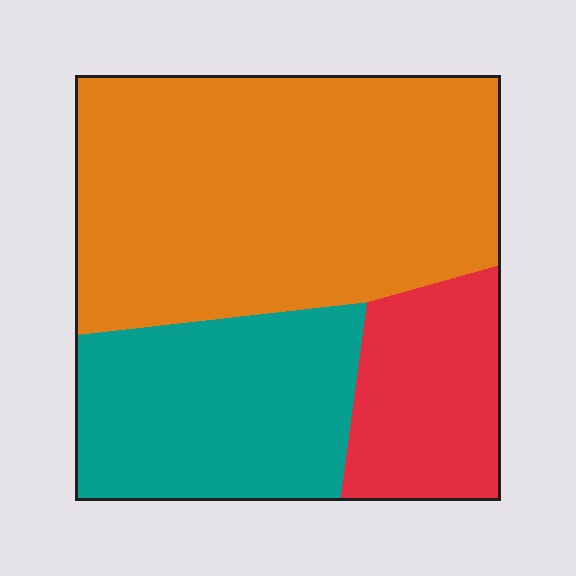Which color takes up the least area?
Red, at roughly 20%.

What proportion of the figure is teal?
Teal covers 28% of the figure.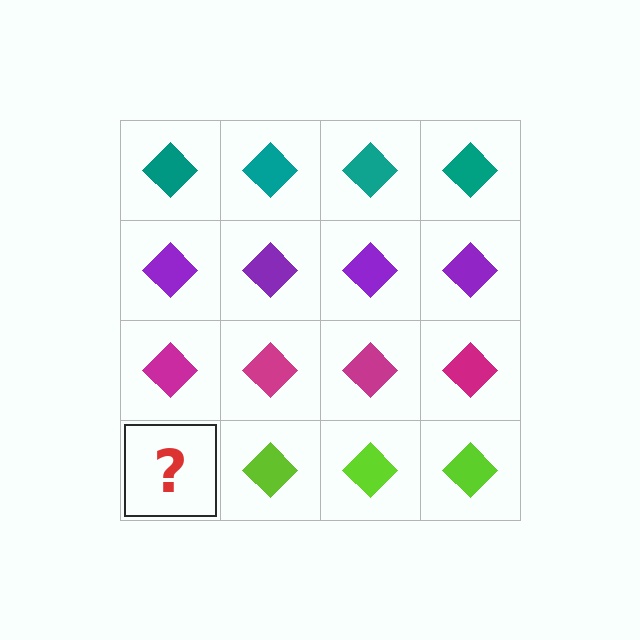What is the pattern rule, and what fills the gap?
The rule is that each row has a consistent color. The gap should be filled with a lime diamond.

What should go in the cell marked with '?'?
The missing cell should contain a lime diamond.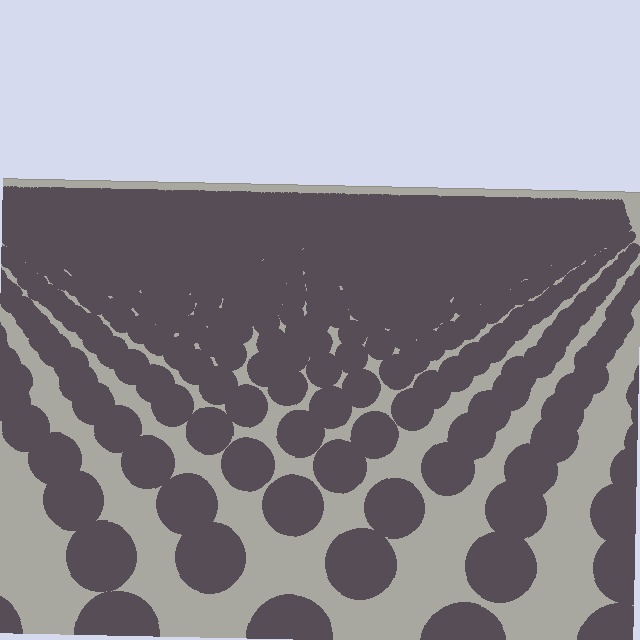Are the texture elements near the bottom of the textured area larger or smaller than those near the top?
Larger. Near the bottom, elements are closer to the viewer and appear at a bigger on-screen size.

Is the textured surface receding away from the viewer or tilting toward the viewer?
The surface is receding away from the viewer. Texture elements get smaller and denser toward the top.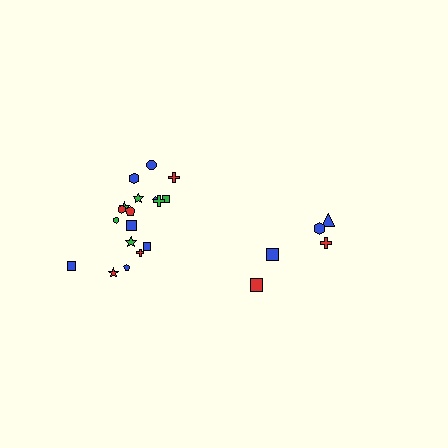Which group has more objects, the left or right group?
The left group.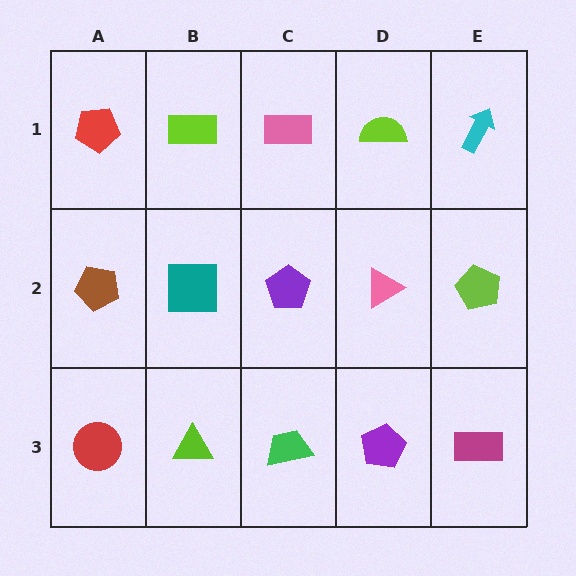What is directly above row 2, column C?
A pink rectangle.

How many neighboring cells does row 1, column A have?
2.